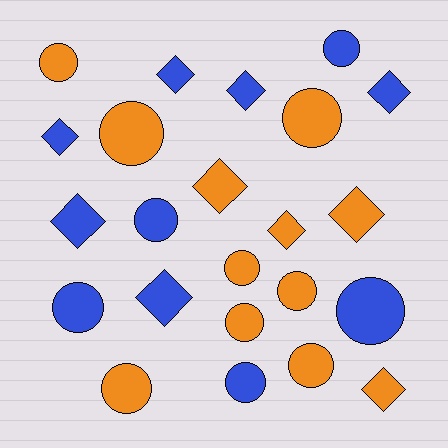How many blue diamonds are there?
There are 6 blue diamonds.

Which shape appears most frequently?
Circle, with 13 objects.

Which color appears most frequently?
Orange, with 12 objects.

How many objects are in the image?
There are 23 objects.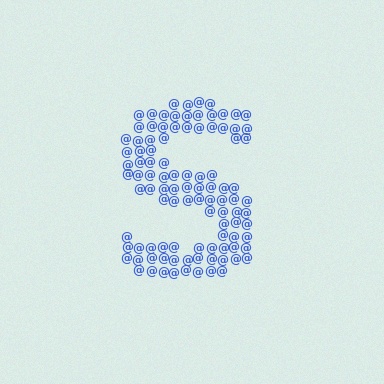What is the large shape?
The large shape is the letter S.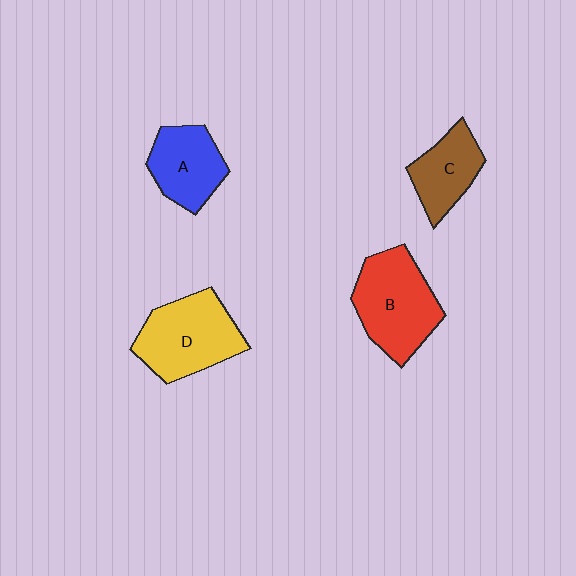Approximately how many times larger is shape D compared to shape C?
Approximately 1.6 times.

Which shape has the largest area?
Shape B (red).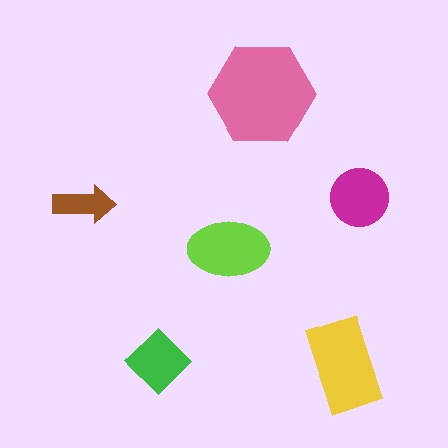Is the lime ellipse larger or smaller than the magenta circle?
Larger.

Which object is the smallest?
The brown arrow.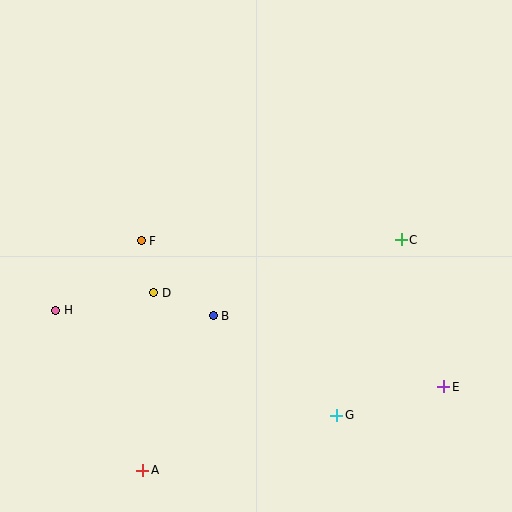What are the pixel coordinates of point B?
Point B is at (213, 316).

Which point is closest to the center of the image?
Point B at (213, 316) is closest to the center.